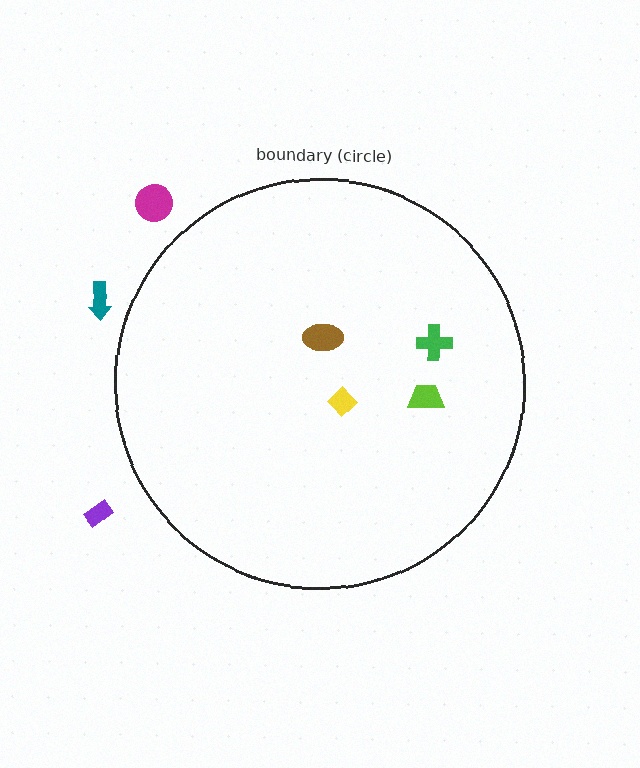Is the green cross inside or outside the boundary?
Inside.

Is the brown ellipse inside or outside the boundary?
Inside.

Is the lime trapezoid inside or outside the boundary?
Inside.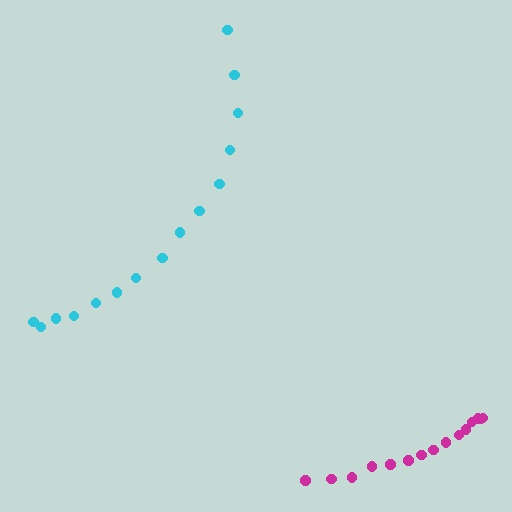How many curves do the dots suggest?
There are 2 distinct paths.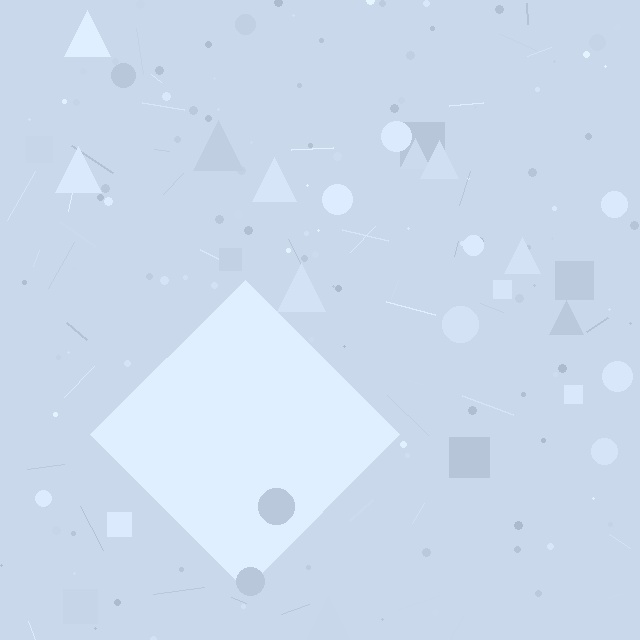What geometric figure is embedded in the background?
A diamond is embedded in the background.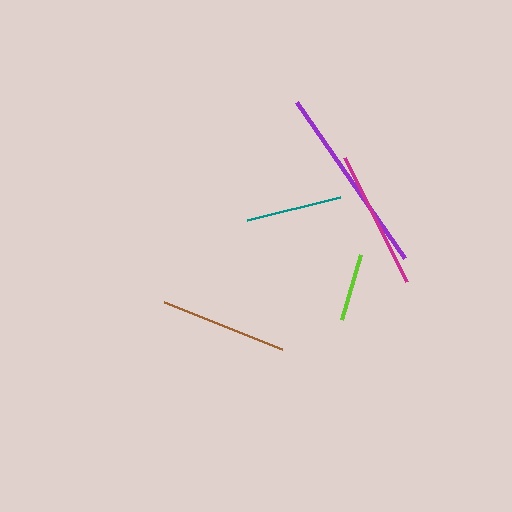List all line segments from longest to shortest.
From longest to shortest: purple, magenta, brown, teal, lime.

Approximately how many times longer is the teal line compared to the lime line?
The teal line is approximately 1.4 times the length of the lime line.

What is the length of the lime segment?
The lime segment is approximately 67 pixels long.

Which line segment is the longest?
The purple line is the longest at approximately 190 pixels.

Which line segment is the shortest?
The lime line is the shortest at approximately 67 pixels.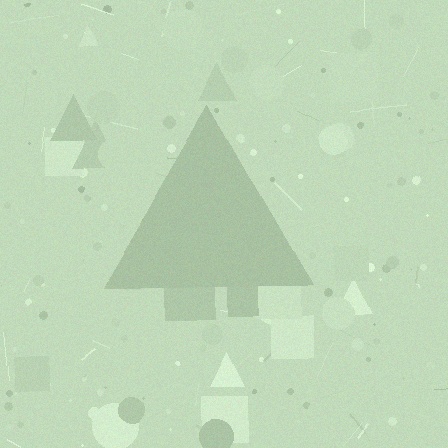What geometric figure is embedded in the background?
A triangle is embedded in the background.